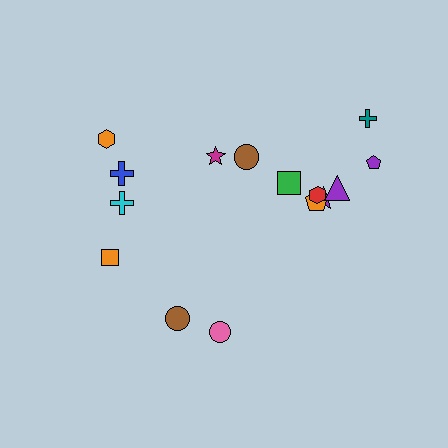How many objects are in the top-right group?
There are 8 objects.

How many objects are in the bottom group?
There are 3 objects.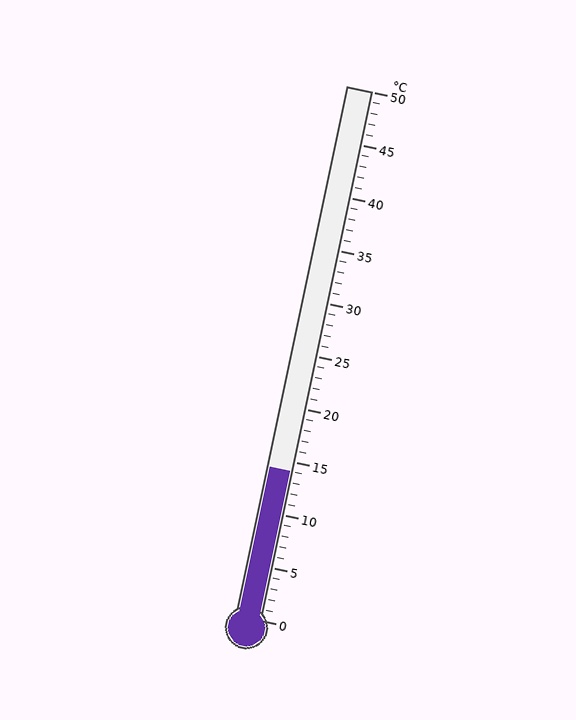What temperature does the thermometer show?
The thermometer shows approximately 14°C.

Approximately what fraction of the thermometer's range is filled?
The thermometer is filled to approximately 30% of its range.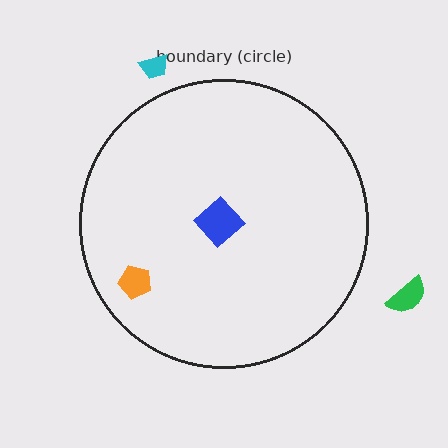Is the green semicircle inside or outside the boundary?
Outside.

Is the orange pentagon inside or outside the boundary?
Inside.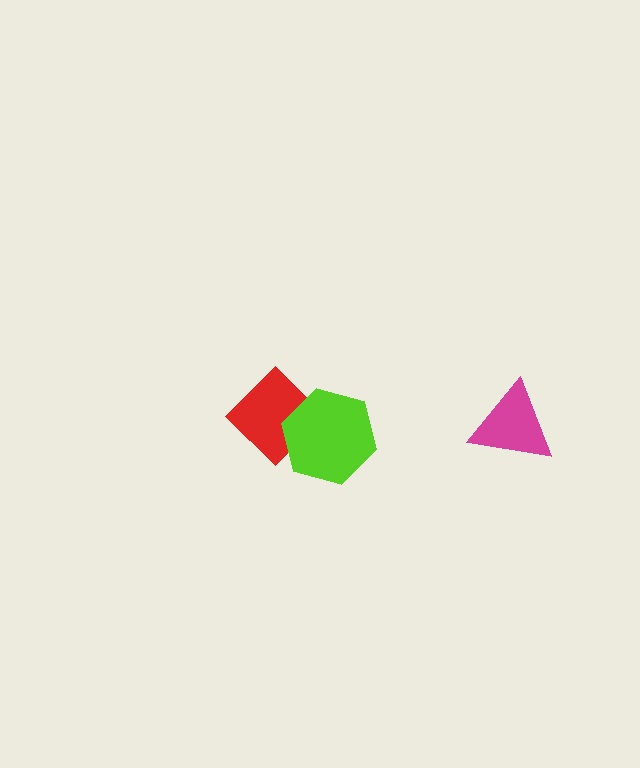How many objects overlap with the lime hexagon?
1 object overlaps with the lime hexagon.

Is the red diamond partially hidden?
Yes, it is partially covered by another shape.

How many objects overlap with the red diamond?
1 object overlaps with the red diamond.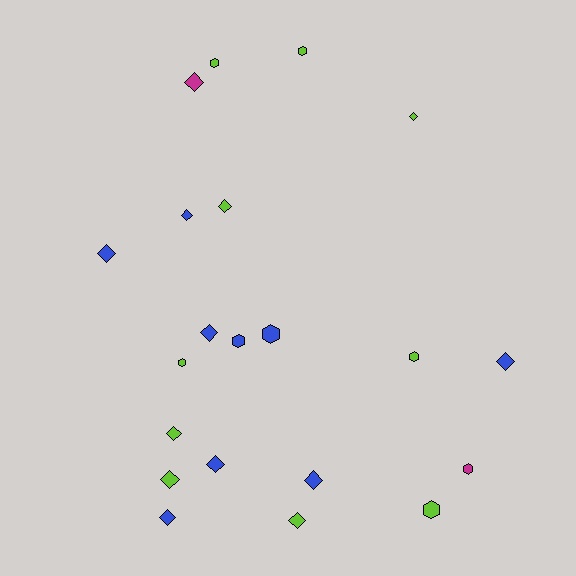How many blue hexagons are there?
There are 2 blue hexagons.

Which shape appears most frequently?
Diamond, with 13 objects.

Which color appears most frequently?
Lime, with 10 objects.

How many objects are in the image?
There are 21 objects.